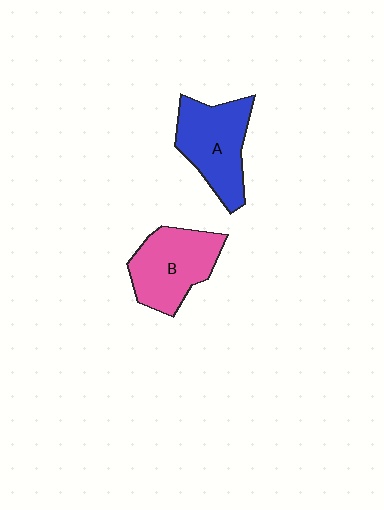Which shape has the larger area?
Shape A (blue).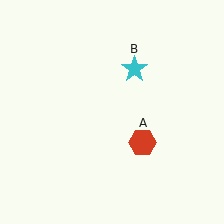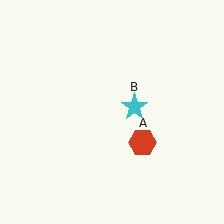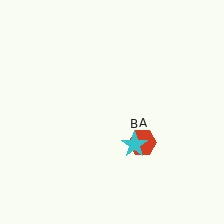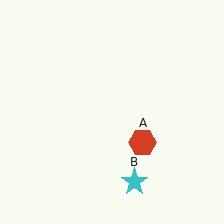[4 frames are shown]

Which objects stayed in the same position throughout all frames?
Red hexagon (object A) remained stationary.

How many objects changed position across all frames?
1 object changed position: cyan star (object B).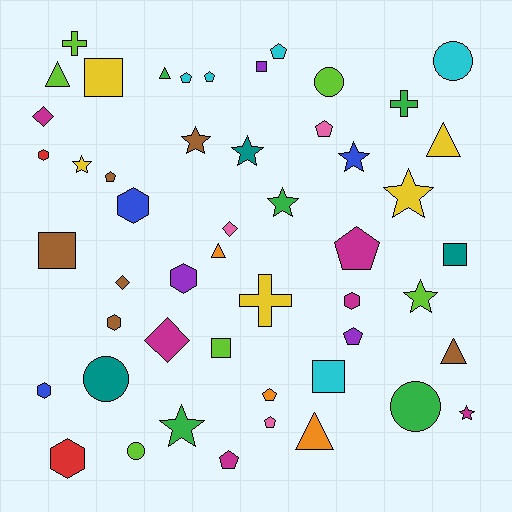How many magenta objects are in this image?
There are 6 magenta objects.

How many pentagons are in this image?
There are 10 pentagons.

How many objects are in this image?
There are 50 objects.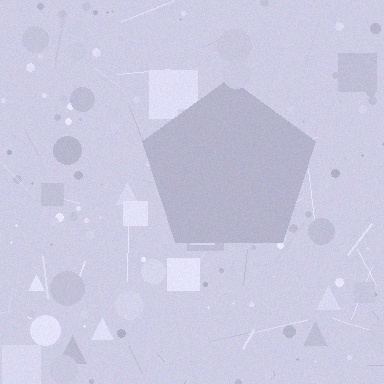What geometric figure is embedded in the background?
A pentagon is embedded in the background.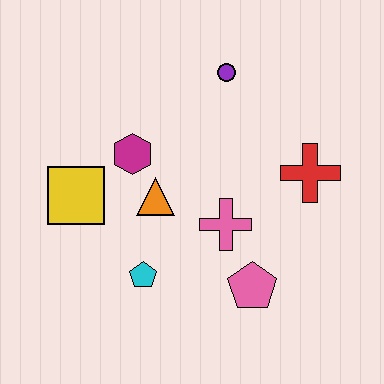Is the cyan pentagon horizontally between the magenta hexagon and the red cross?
Yes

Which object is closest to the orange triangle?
The magenta hexagon is closest to the orange triangle.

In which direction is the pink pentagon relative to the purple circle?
The pink pentagon is below the purple circle.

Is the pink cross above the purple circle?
No